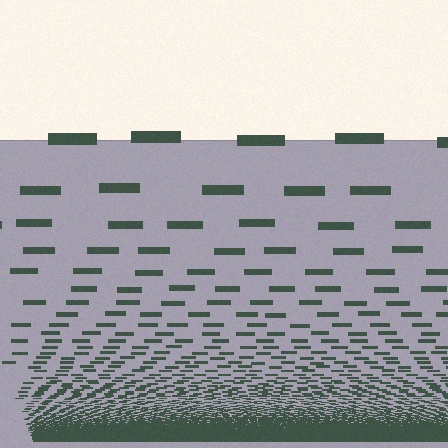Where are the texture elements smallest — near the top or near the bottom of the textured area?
Near the bottom.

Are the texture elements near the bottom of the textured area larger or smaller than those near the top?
Smaller. The gradient is inverted — elements near the bottom are smaller and denser.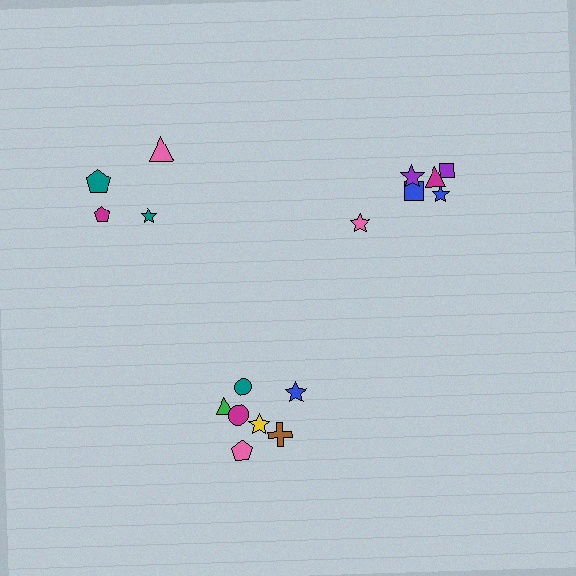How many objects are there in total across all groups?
There are 17 objects.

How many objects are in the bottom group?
There are 7 objects.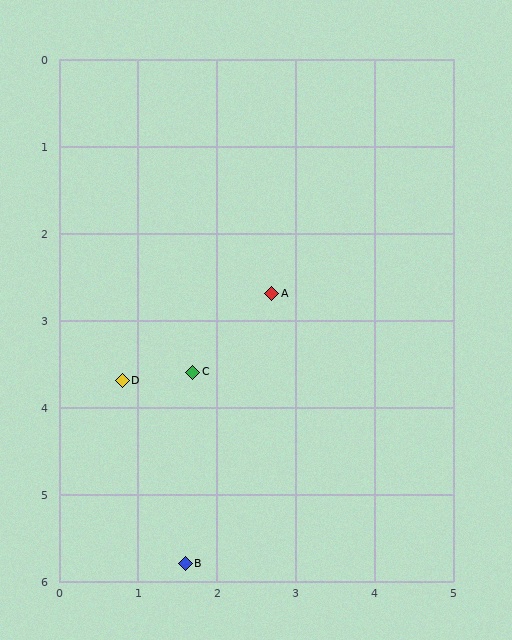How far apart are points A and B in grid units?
Points A and B are about 3.3 grid units apart.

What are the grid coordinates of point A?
Point A is at approximately (2.7, 2.7).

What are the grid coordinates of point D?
Point D is at approximately (0.8, 3.7).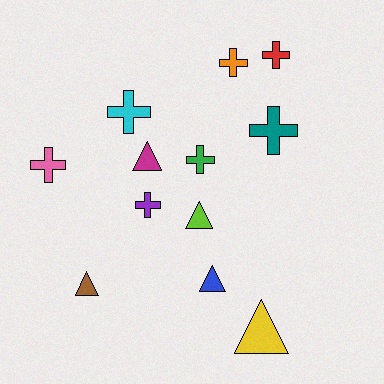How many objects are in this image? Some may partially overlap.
There are 12 objects.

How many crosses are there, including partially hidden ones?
There are 7 crosses.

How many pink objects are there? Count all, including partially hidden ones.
There is 1 pink object.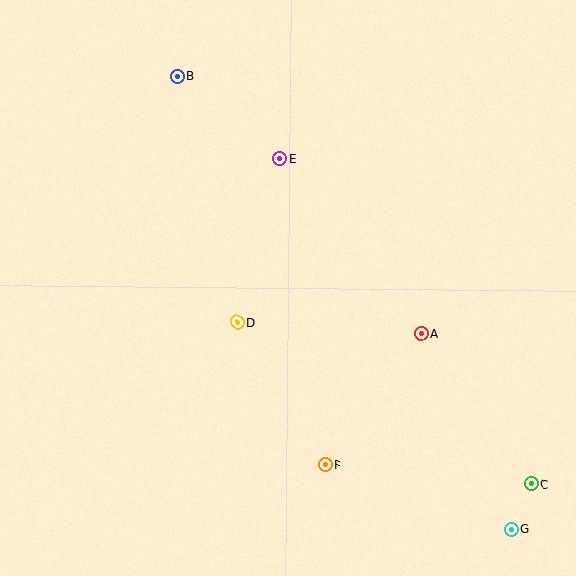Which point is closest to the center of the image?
Point D at (237, 322) is closest to the center.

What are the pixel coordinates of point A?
Point A is at (421, 334).